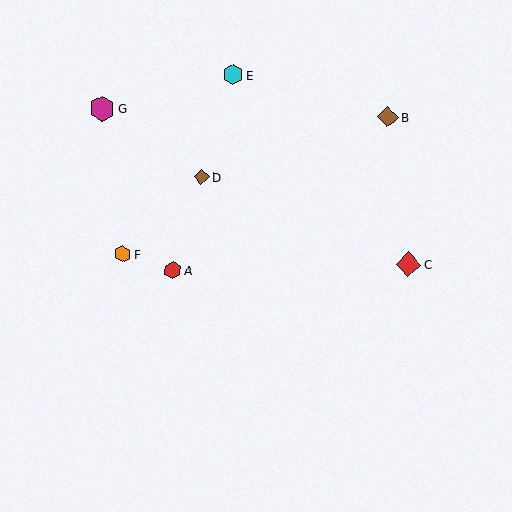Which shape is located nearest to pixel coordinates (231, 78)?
The cyan hexagon (labeled E) at (233, 75) is nearest to that location.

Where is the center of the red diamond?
The center of the red diamond is at (408, 264).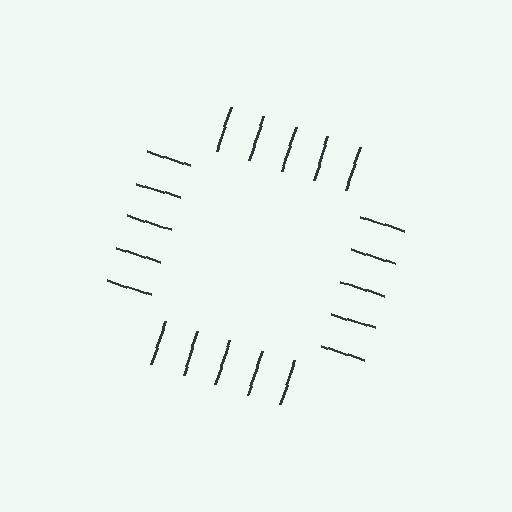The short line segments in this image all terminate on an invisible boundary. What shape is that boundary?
An illusory square — the line segments terminate on its edges but no continuous stroke is drawn.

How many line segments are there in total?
20 — 5 along each of the 4 edges.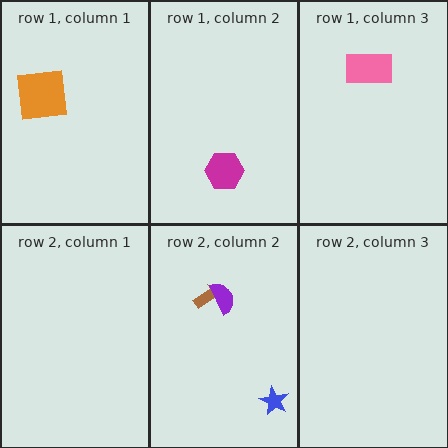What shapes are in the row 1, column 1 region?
The orange square.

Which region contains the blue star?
The row 2, column 2 region.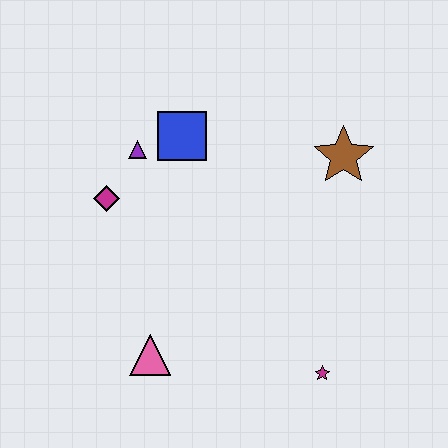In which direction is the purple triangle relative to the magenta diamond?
The purple triangle is above the magenta diamond.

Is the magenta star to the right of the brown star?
No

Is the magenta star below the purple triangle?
Yes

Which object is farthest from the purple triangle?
The magenta star is farthest from the purple triangle.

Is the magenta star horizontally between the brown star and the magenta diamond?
Yes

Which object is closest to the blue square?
The purple triangle is closest to the blue square.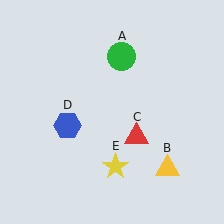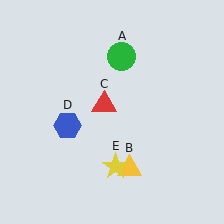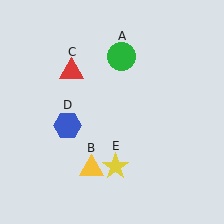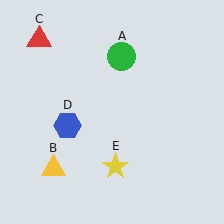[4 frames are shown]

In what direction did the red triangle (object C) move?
The red triangle (object C) moved up and to the left.